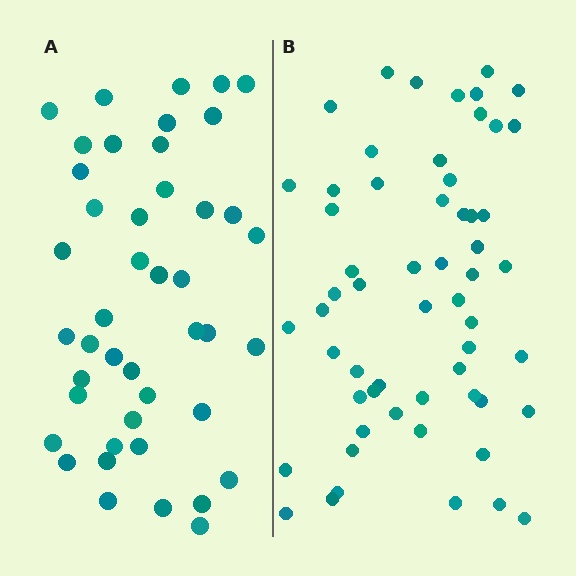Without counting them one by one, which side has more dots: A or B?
Region B (the right region) has more dots.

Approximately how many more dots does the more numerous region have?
Region B has approximately 15 more dots than region A.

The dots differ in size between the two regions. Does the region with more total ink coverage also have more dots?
No. Region A has more total ink coverage because its dots are larger, but region B actually contains more individual dots. Total area can be misleading — the number of items is what matters here.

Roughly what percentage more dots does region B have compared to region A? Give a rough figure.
About 30% more.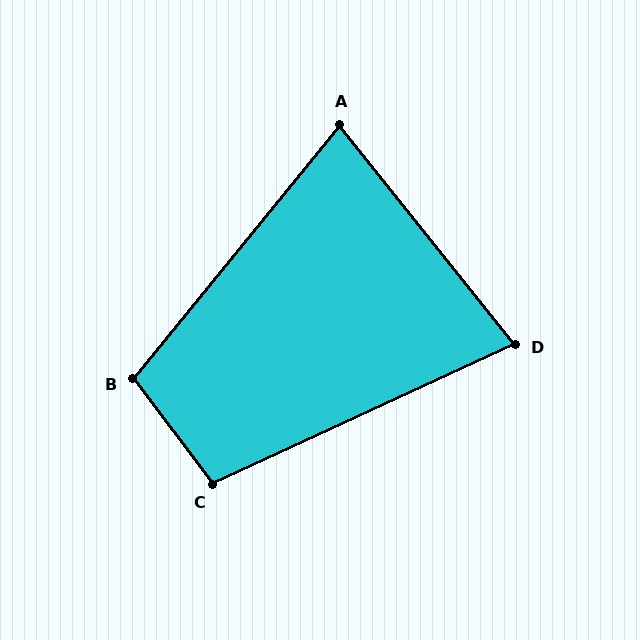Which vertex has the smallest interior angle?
D, at approximately 76 degrees.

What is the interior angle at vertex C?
Approximately 102 degrees (obtuse).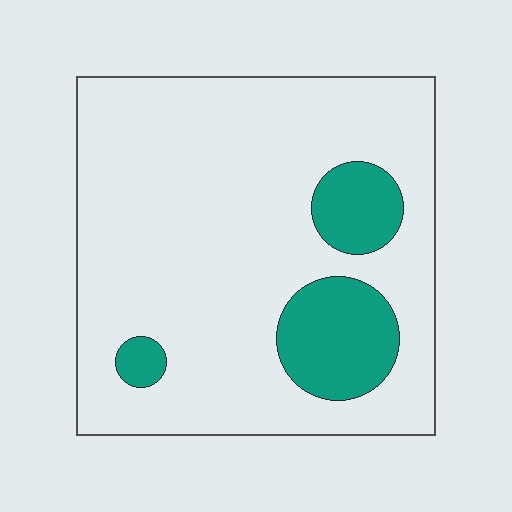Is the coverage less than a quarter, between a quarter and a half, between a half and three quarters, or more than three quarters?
Less than a quarter.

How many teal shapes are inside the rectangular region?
3.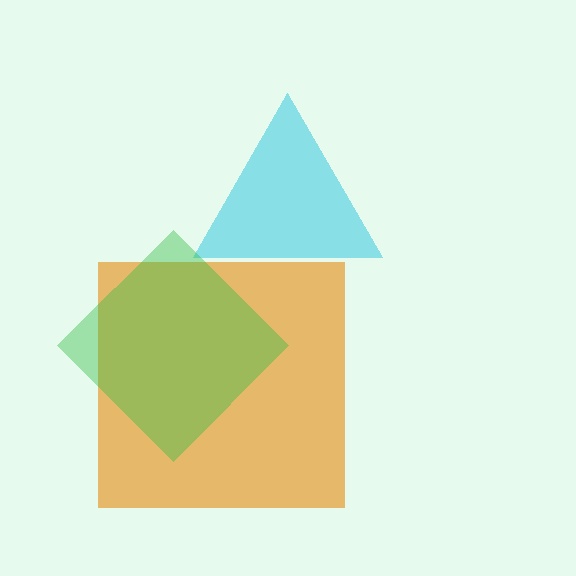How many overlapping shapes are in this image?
There are 3 overlapping shapes in the image.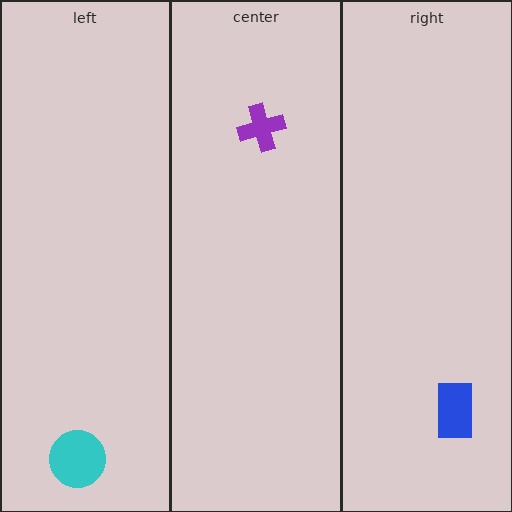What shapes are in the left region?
The cyan circle.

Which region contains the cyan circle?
The left region.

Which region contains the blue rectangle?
The right region.